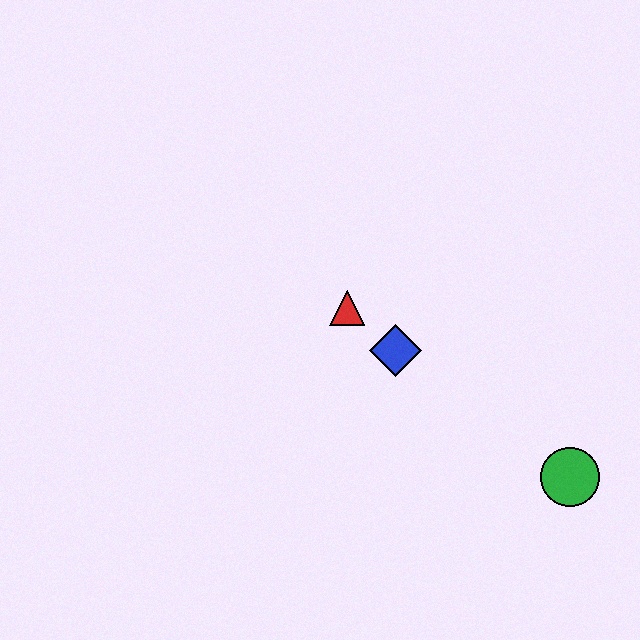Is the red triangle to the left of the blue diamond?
Yes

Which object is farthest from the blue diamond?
The green circle is farthest from the blue diamond.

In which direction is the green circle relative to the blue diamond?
The green circle is to the right of the blue diamond.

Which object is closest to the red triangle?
The blue diamond is closest to the red triangle.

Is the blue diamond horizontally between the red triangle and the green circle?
Yes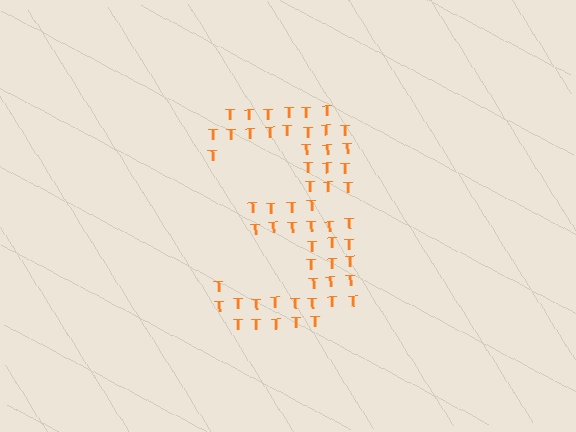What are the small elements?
The small elements are letter T's.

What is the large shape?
The large shape is the digit 3.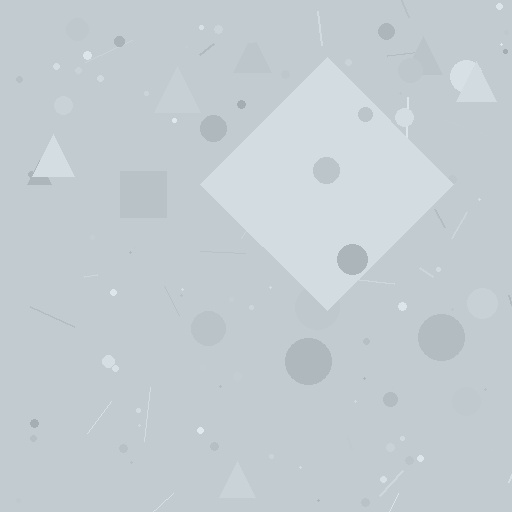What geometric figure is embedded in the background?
A diamond is embedded in the background.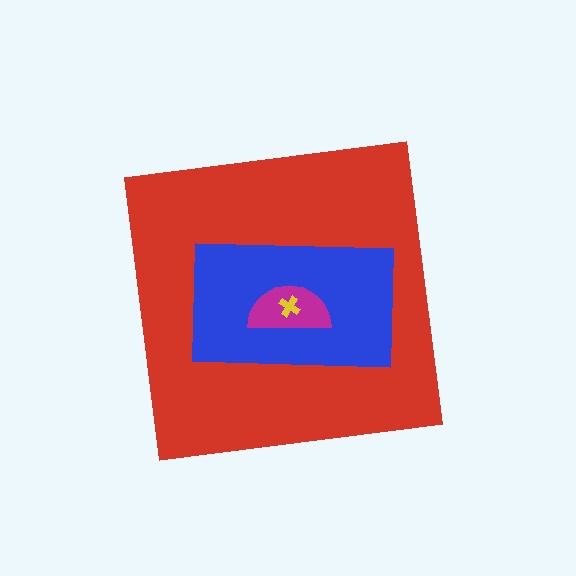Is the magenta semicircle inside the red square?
Yes.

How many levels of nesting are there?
4.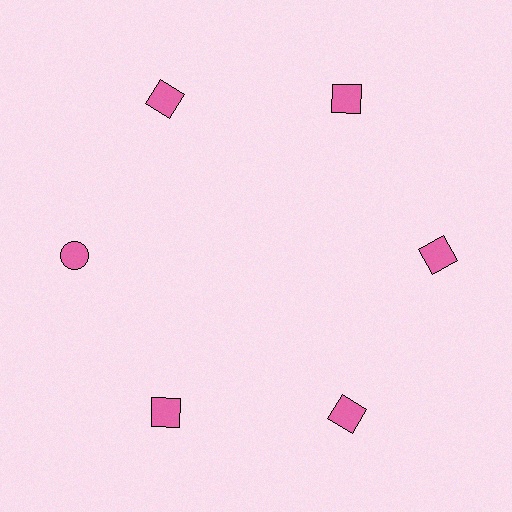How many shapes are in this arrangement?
There are 6 shapes arranged in a ring pattern.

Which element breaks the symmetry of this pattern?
The pink circle at roughly the 9 o'clock position breaks the symmetry. All other shapes are pink squares.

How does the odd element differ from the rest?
It has a different shape: circle instead of square.